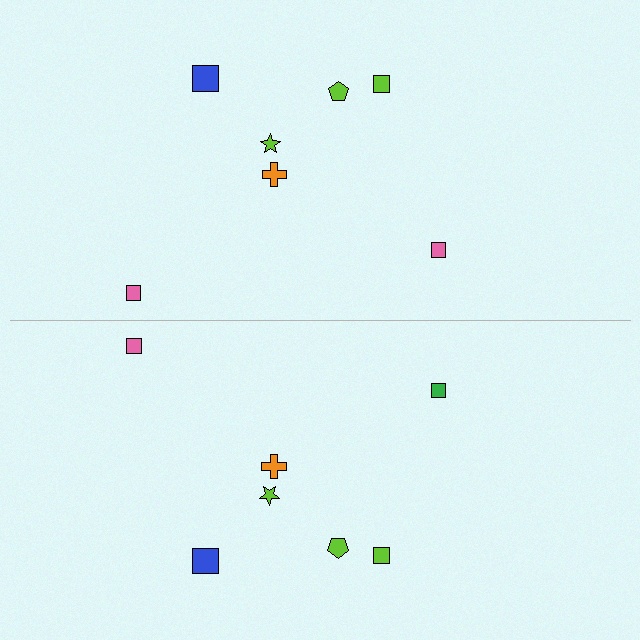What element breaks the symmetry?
The green square on the bottom side breaks the symmetry — its mirror counterpart is pink.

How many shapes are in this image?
There are 14 shapes in this image.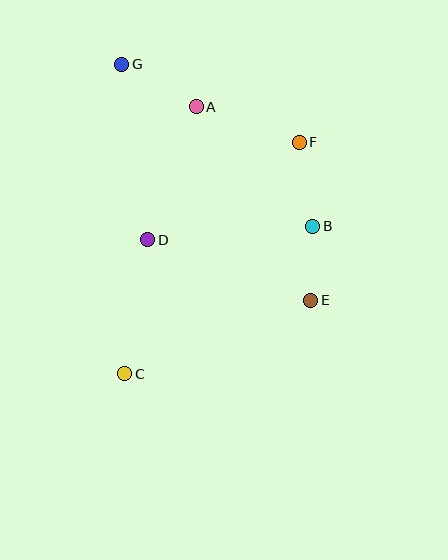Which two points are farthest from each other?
Points C and G are farthest from each other.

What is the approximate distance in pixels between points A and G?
The distance between A and G is approximately 86 pixels.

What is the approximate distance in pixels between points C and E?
The distance between C and E is approximately 200 pixels.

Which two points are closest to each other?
Points B and E are closest to each other.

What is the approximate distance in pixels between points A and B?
The distance between A and B is approximately 167 pixels.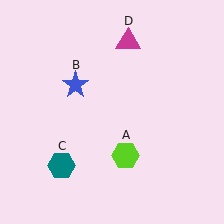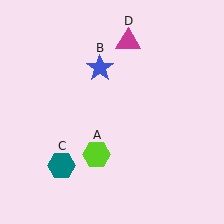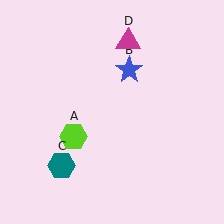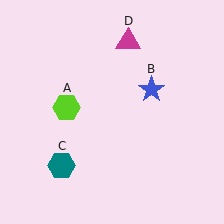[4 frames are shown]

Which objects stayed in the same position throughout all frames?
Teal hexagon (object C) and magenta triangle (object D) remained stationary.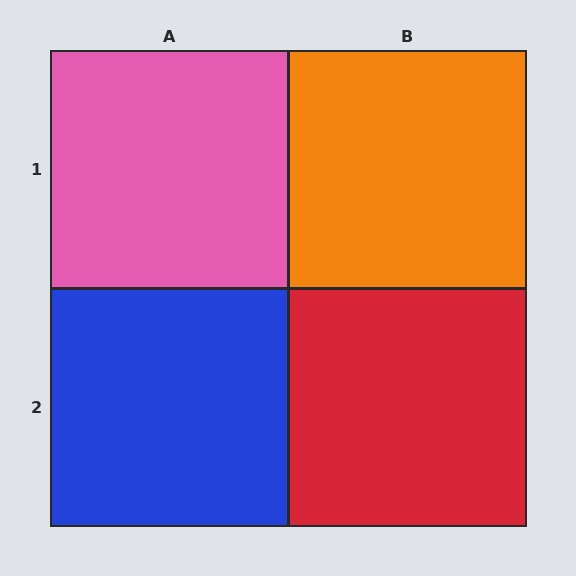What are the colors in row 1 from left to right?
Pink, orange.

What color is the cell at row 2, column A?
Blue.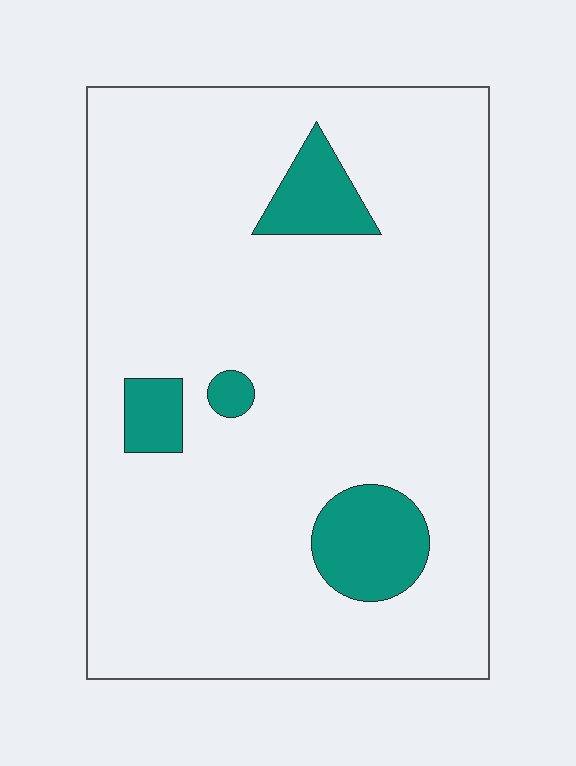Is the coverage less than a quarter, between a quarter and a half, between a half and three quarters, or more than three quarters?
Less than a quarter.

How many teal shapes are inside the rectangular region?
4.